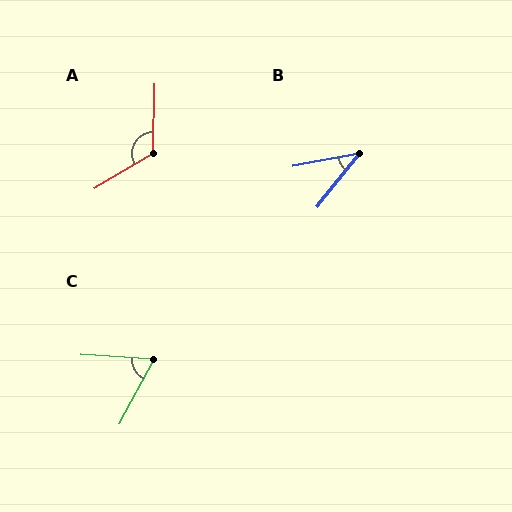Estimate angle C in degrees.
Approximately 66 degrees.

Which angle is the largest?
A, at approximately 122 degrees.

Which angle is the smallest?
B, at approximately 41 degrees.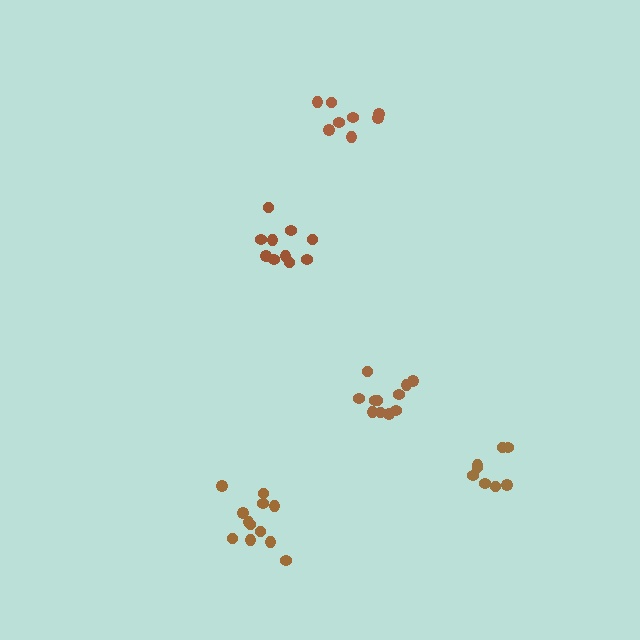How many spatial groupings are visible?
There are 5 spatial groupings.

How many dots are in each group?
Group 1: 8 dots, Group 2: 11 dots, Group 3: 8 dots, Group 4: 10 dots, Group 5: 12 dots (49 total).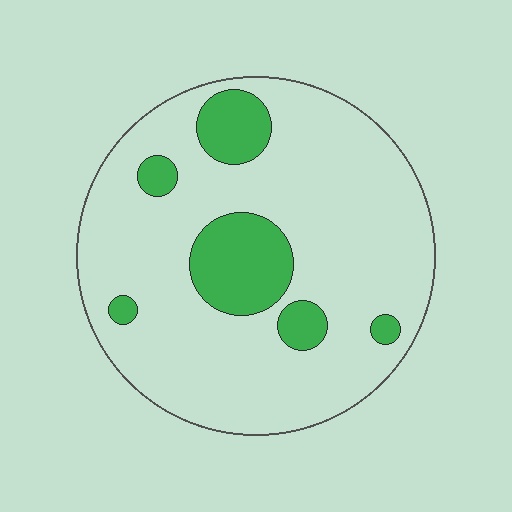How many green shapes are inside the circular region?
6.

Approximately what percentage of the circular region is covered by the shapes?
Approximately 20%.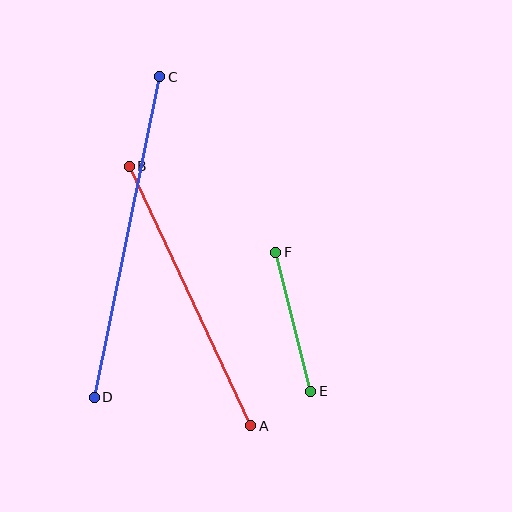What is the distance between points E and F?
The distance is approximately 144 pixels.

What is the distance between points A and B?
The distance is approximately 287 pixels.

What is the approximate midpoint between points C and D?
The midpoint is at approximately (127, 237) pixels.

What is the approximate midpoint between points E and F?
The midpoint is at approximately (293, 322) pixels.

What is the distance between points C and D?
The distance is approximately 327 pixels.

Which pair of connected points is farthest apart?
Points C and D are farthest apart.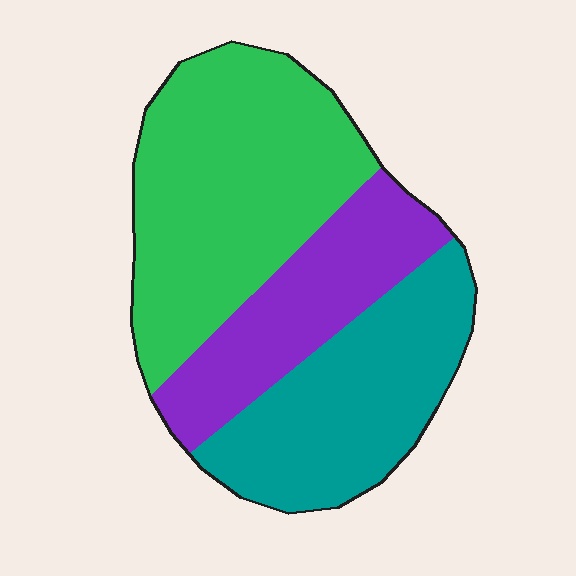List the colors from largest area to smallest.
From largest to smallest: green, teal, purple.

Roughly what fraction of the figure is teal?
Teal covers 32% of the figure.